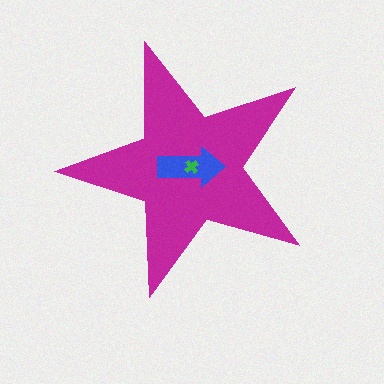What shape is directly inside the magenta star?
The blue arrow.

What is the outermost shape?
The magenta star.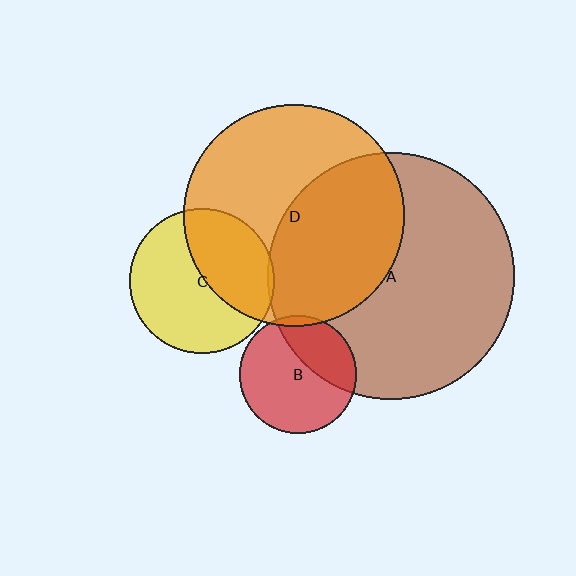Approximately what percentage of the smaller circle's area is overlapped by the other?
Approximately 45%.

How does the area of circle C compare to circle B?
Approximately 1.5 times.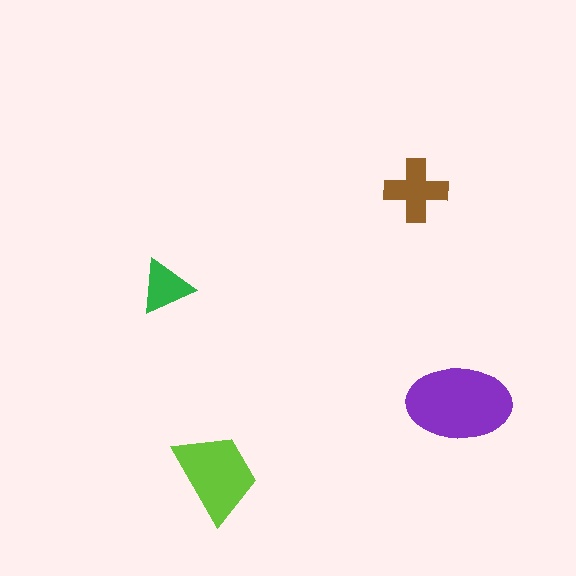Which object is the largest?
The purple ellipse.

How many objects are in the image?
There are 4 objects in the image.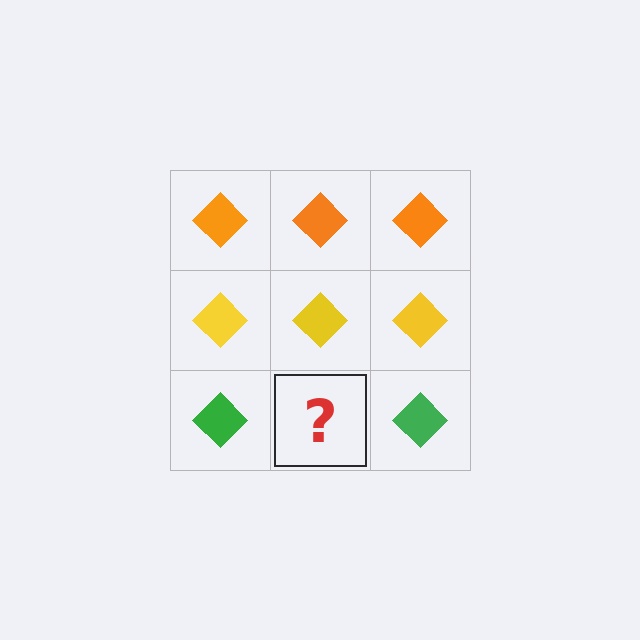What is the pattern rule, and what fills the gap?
The rule is that each row has a consistent color. The gap should be filled with a green diamond.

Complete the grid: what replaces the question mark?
The question mark should be replaced with a green diamond.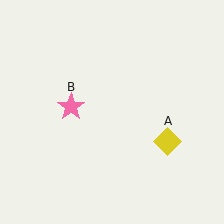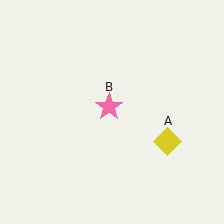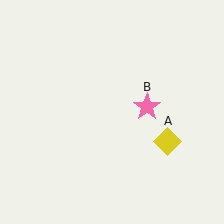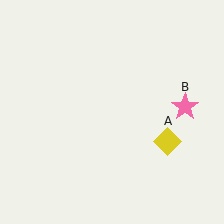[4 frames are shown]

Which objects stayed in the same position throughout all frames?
Yellow diamond (object A) remained stationary.